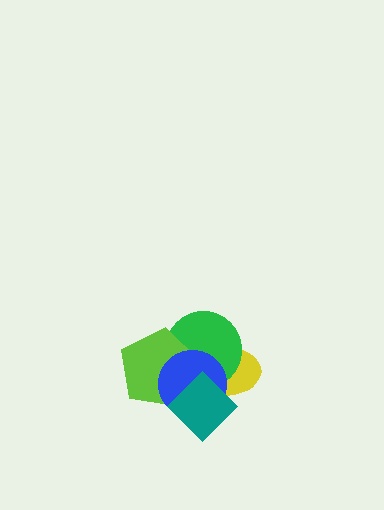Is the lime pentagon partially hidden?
Yes, it is partially covered by another shape.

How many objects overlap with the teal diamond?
4 objects overlap with the teal diamond.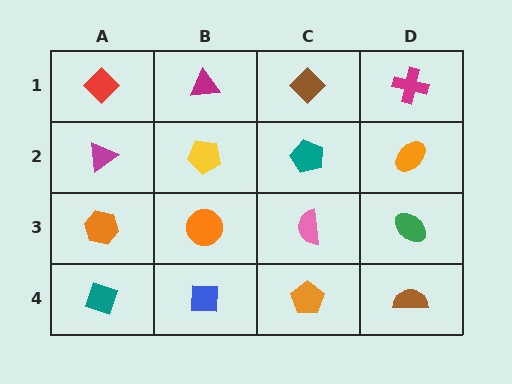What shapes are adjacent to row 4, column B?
An orange circle (row 3, column B), a teal diamond (row 4, column A), an orange pentagon (row 4, column C).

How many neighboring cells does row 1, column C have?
3.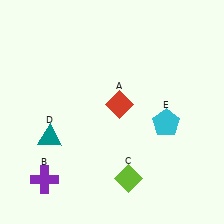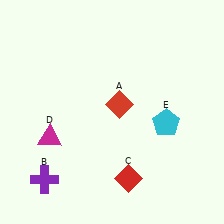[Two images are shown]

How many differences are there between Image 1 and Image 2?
There are 2 differences between the two images.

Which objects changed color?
C changed from lime to red. D changed from teal to magenta.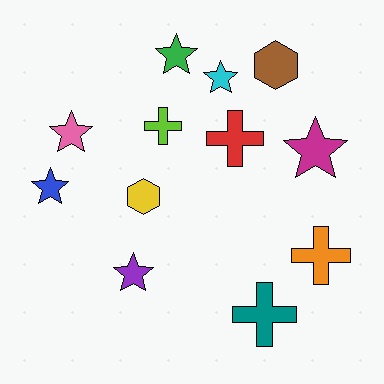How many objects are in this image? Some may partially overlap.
There are 12 objects.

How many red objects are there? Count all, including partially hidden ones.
There is 1 red object.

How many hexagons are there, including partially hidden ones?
There are 2 hexagons.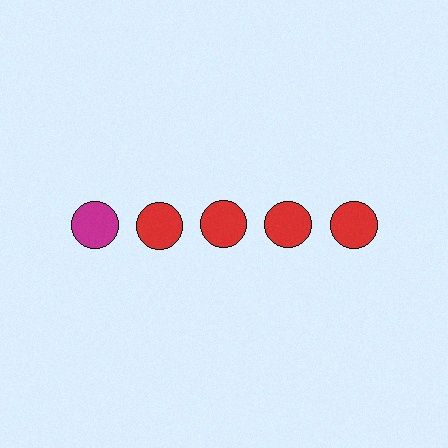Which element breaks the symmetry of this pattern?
The magenta circle in the top row, leftmost column breaks the symmetry. All other shapes are red circles.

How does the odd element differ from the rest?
It has a different color: magenta instead of red.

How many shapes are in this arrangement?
There are 5 shapes arranged in a grid pattern.